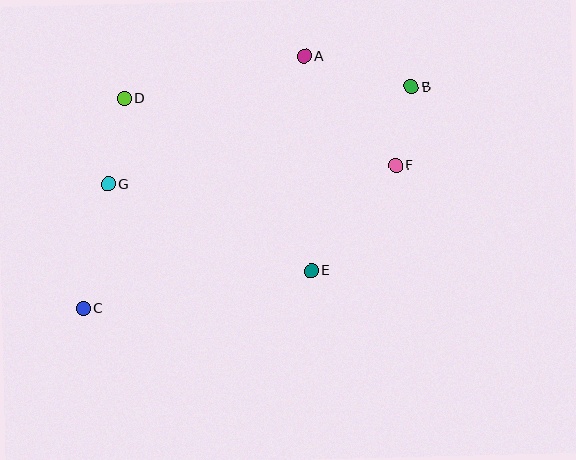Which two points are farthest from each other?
Points B and C are farthest from each other.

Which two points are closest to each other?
Points B and F are closest to each other.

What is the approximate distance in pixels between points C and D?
The distance between C and D is approximately 214 pixels.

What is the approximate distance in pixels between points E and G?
The distance between E and G is approximately 221 pixels.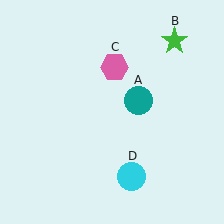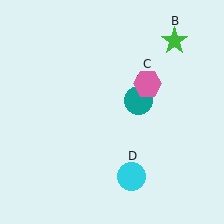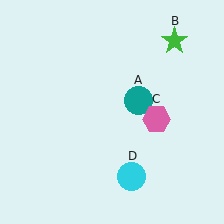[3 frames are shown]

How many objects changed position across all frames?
1 object changed position: pink hexagon (object C).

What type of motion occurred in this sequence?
The pink hexagon (object C) rotated clockwise around the center of the scene.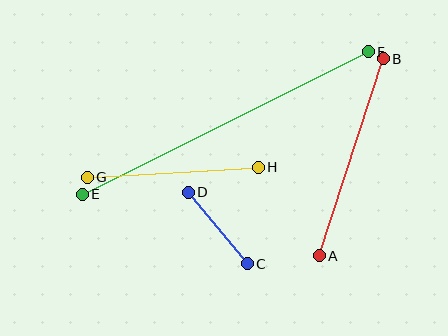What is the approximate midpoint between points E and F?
The midpoint is at approximately (225, 123) pixels.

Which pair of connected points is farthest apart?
Points E and F are farthest apart.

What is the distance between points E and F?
The distance is approximately 319 pixels.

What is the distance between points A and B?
The distance is approximately 207 pixels.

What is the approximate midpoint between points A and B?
The midpoint is at approximately (351, 157) pixels.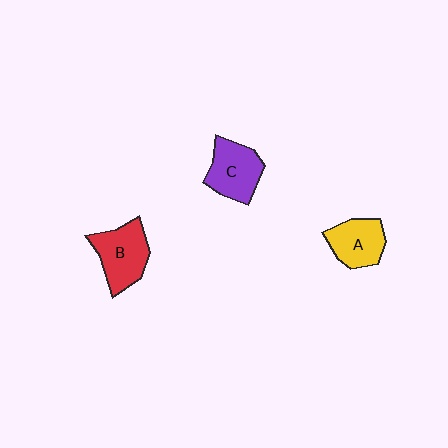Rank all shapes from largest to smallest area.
From largest to smallest: B (red), C (purple), A (yellow).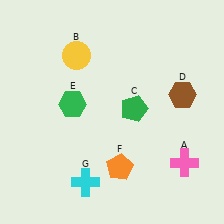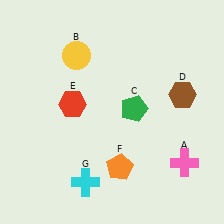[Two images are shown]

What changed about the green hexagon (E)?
In Image 1, E is green. In Image 2, it changed to red.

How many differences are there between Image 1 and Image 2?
There is 1 difference between the two images.